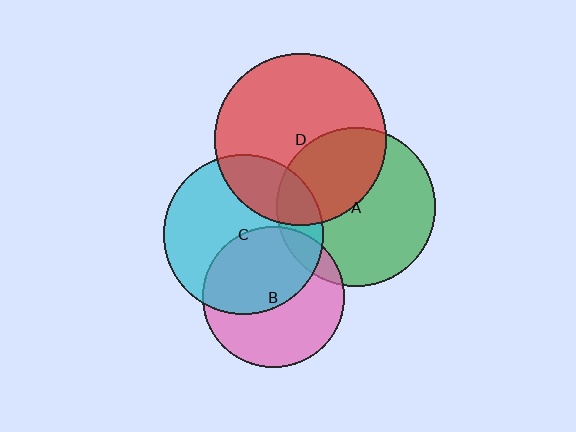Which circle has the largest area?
Circle D (red).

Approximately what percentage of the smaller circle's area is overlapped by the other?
Approximately 40%.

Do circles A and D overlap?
Yes.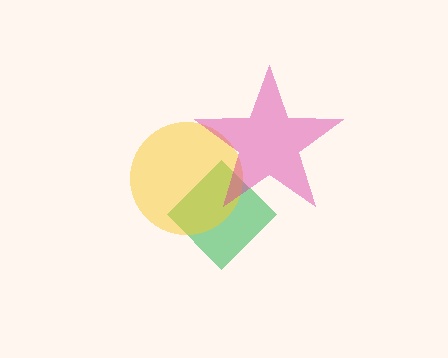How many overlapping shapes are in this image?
There are 3 overlapping shapes in the image.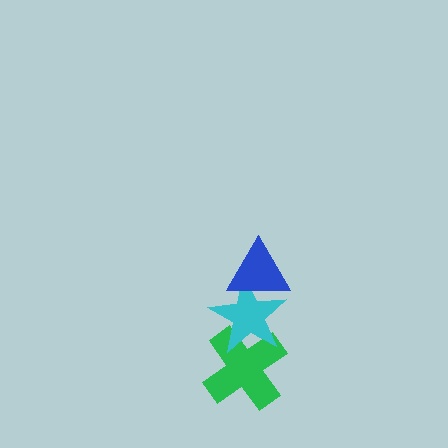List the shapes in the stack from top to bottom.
From top to bottom: the blue triangle, the cyan star, the green cross.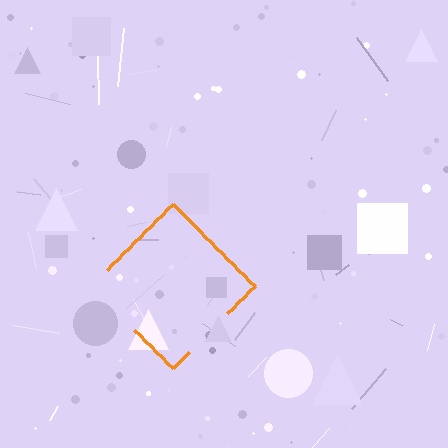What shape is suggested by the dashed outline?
The dashed outline suggests a diamond.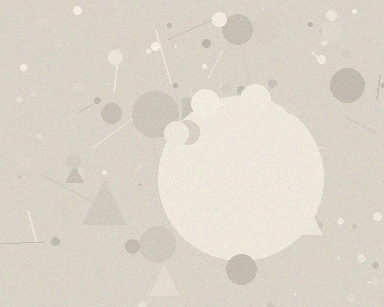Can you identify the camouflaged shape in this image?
The camouflaged shape is a circle.